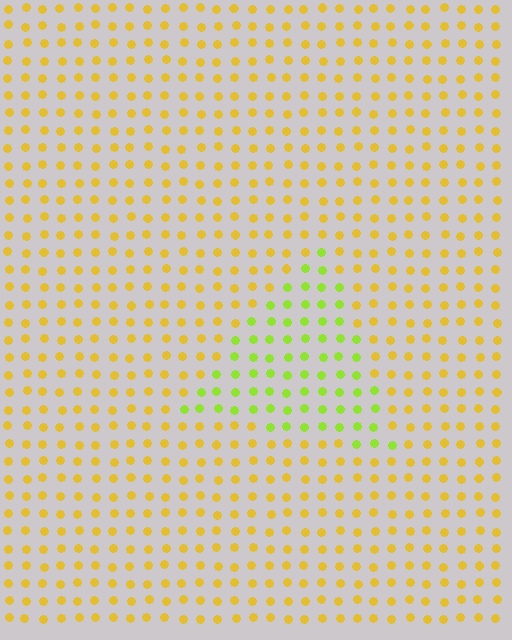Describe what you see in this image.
The image is filled with small yellow elements in a uniform arrangement. A triangle-shaped region is visible where the elements are tinted to a slightly different hue, forming a subtle color boundary.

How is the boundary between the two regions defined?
The boundary is defined purely by a slight shift in hue (about 41 degrees). Spacing, size, and orientation are identical on both sides.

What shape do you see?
I see a triangle.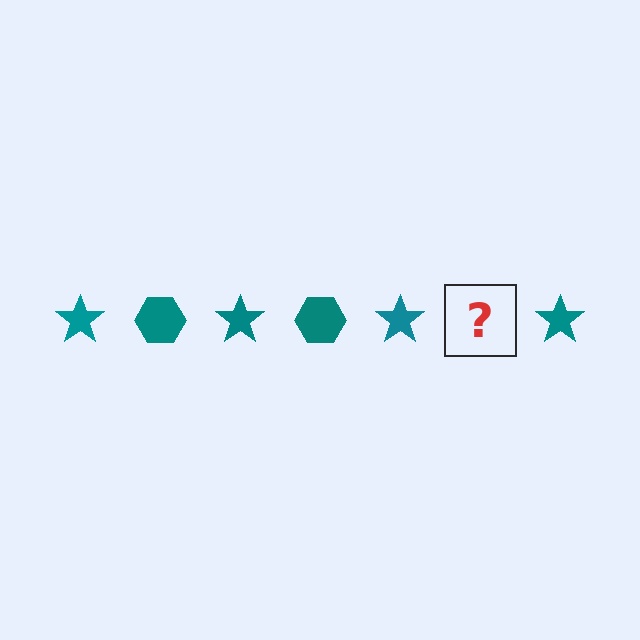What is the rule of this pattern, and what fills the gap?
The rule is that the pattern cycles through star, hexagon shapes in teal. The gap should be filled with a teal hexagon.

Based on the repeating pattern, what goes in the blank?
The blank should be a teal hexagon.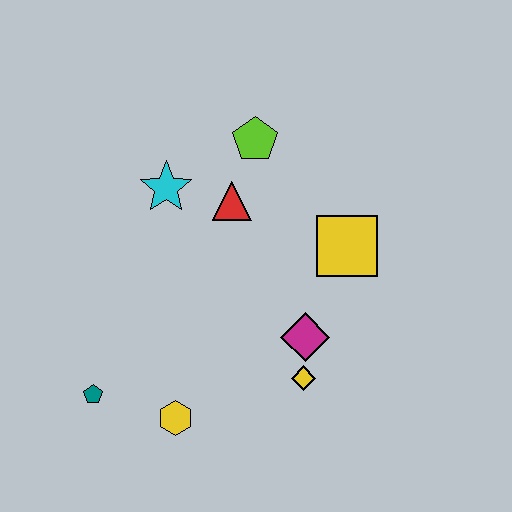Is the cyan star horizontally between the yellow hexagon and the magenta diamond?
No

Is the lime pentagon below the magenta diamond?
No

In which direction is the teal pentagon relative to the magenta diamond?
The teal pentagon is to the left of the magenta diamond.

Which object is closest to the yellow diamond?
The magenta diamond is closest to the yellow diamond.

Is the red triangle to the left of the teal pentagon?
No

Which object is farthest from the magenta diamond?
The teal pentagon is farthest from the magenta diamond.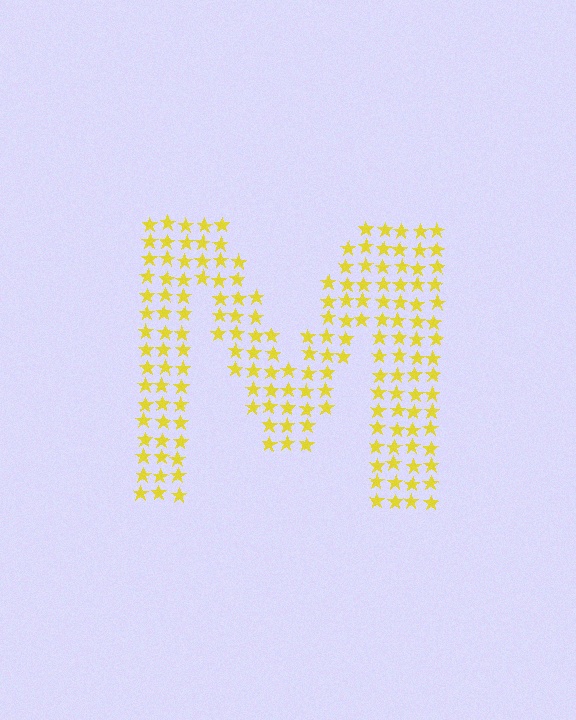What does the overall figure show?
The overall figure shows the letter M.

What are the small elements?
The small elements are stars.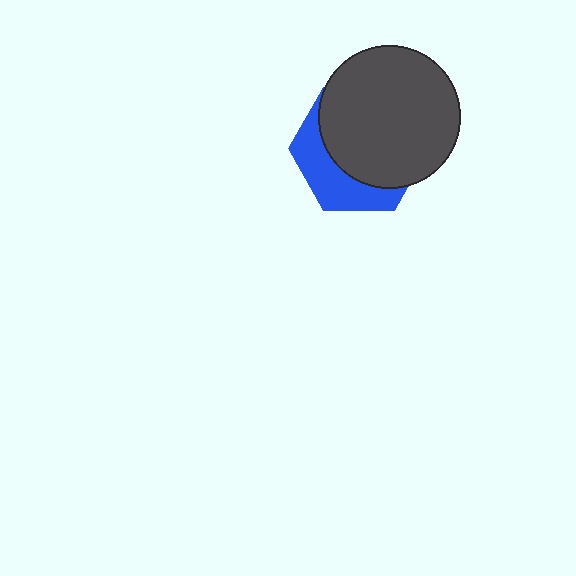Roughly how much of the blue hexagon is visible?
A small part of it is visible (roughly 35%).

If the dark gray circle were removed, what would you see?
You would see the complete blue hexagon.